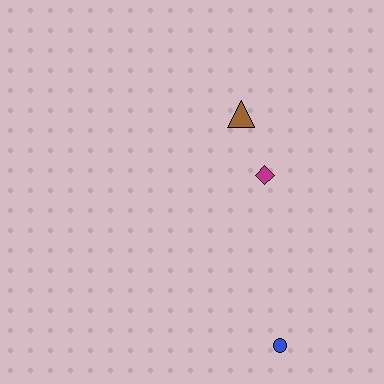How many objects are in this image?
There are 3 objects.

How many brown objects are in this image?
There is 1 brown object.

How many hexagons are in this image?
There are no hexagons.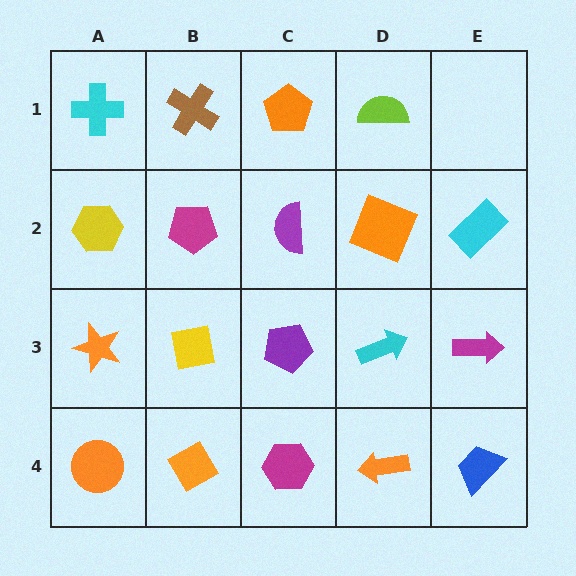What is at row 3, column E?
A magenta arrow.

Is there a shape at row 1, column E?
No, that cell is empty.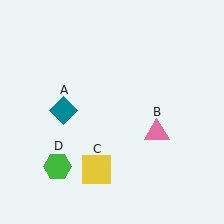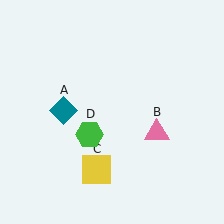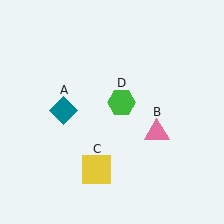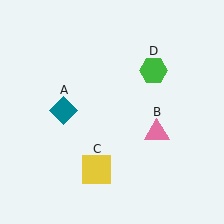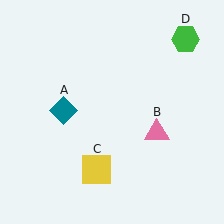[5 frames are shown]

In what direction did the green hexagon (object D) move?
The green hexagon (object D) moved up and to the right.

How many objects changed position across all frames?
1 object changed position: green hexagon (object D).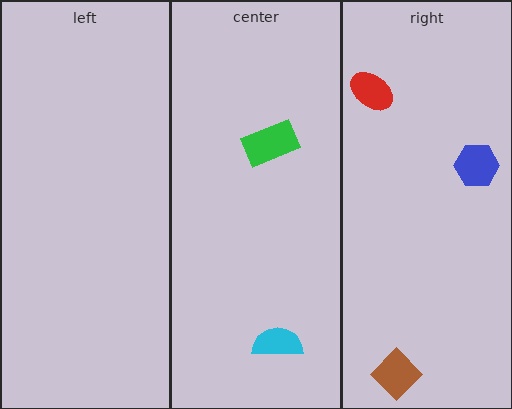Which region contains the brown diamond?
The right region.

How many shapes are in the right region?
3.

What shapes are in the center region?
The cyan semicircle, the green rectangle.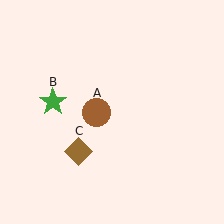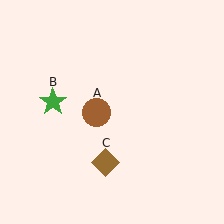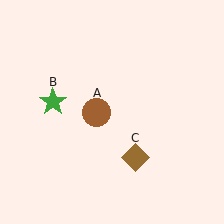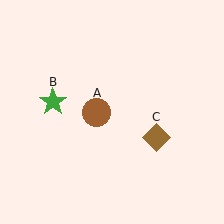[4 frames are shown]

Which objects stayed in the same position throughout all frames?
Brown circle (object A) and green star (object B) remained stationary.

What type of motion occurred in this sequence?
The brown diamond (object C) rotated counterclockwise around the center of the scene.